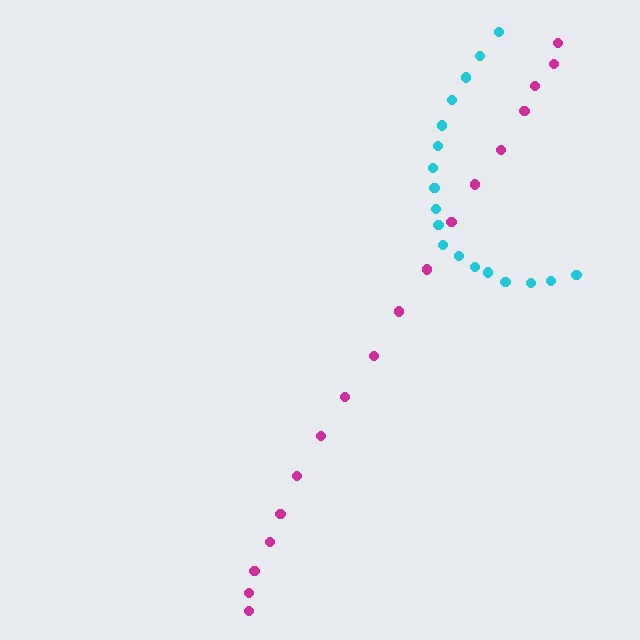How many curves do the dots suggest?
There are 2 distinct paths.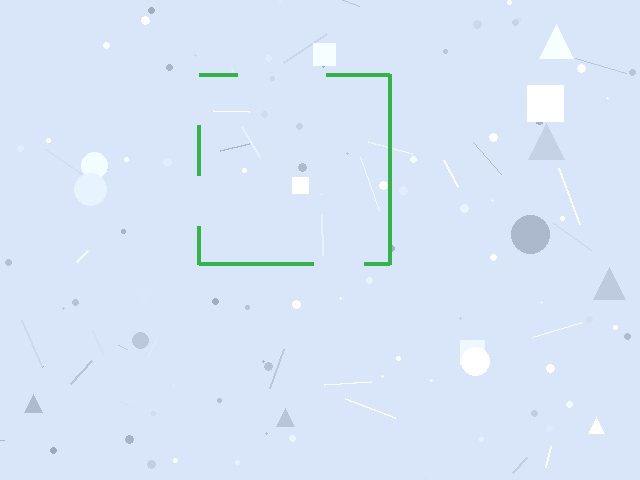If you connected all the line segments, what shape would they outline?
They would outline a square.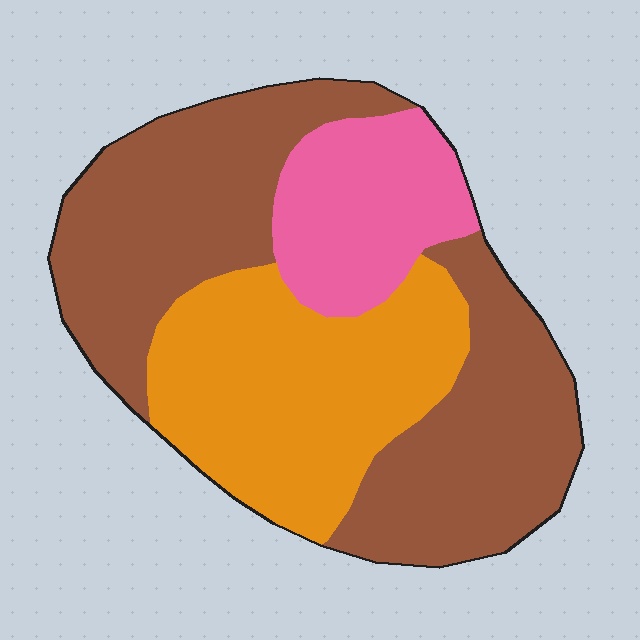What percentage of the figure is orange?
Orange takes up about one third (1/3) of the figure.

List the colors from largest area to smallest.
From largest to smallest: brown, orange, pink.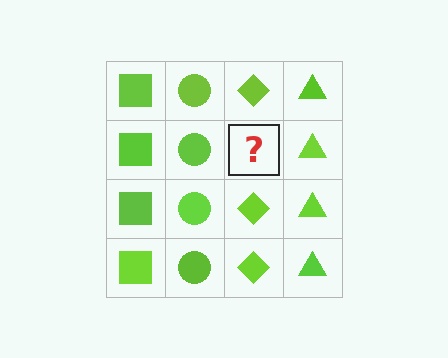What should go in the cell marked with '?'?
The missing cell should contain a lime diamond.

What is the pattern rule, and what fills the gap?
The rule is that each column has a consistent shape. The gap should be filled with a lime diamond.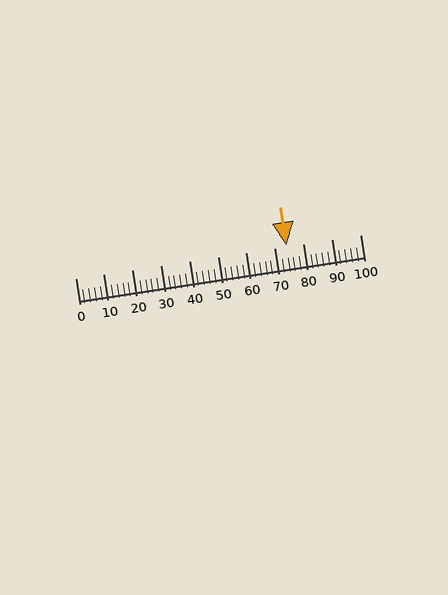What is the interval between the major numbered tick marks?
The major tick marks are spaced 10 units apart.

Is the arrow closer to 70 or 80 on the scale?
The arrow is closer to 70.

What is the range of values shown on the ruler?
The ruler shows values from 0 to 100.